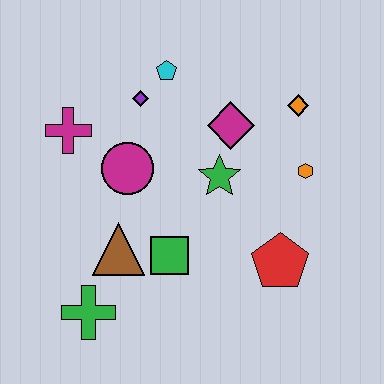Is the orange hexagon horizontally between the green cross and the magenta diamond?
No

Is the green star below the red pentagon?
No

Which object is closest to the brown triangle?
The green square is closest to the brown triangle.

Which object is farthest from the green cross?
The orange diamond is farthest from the green cross.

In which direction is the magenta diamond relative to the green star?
The magenta diamond is above the green star.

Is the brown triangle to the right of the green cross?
Yes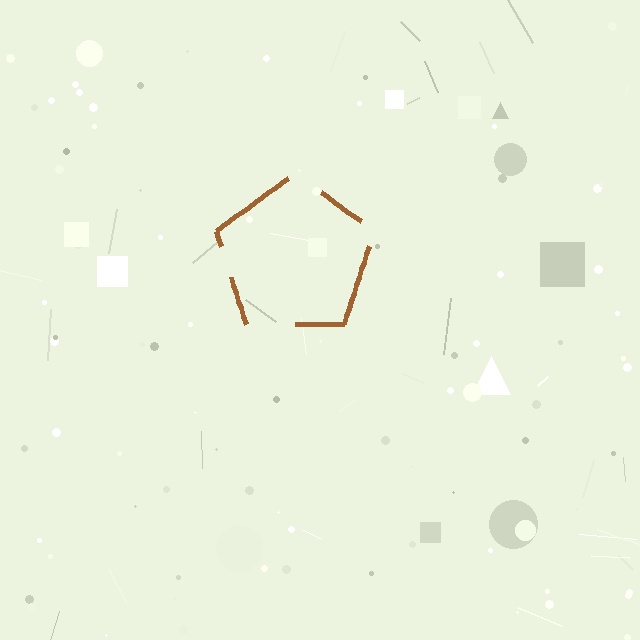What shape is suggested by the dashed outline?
The dashed outline suggests a pentagon.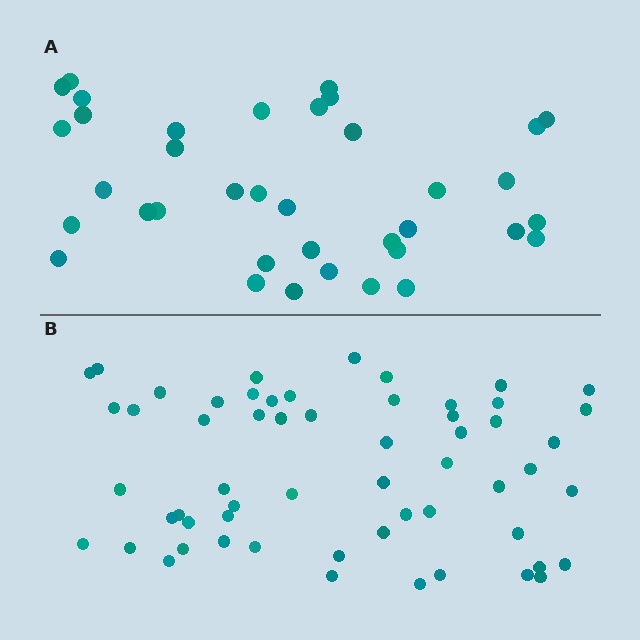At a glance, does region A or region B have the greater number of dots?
Region B (the bottom region) has more dots.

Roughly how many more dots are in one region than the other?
Region B has approximately 20 more dots than region A.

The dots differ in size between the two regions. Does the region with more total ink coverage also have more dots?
No. Region A has more total ink coverage because its dots are larger, but region B actually contains more individual dots. Total area can be misleading — the number of items is what matters here.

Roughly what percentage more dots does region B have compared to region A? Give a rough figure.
About 55% more.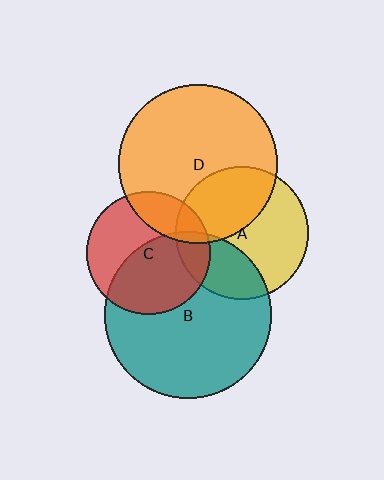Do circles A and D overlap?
Yes.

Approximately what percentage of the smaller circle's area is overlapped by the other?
Approximately 40%.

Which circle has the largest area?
Circle B (teal).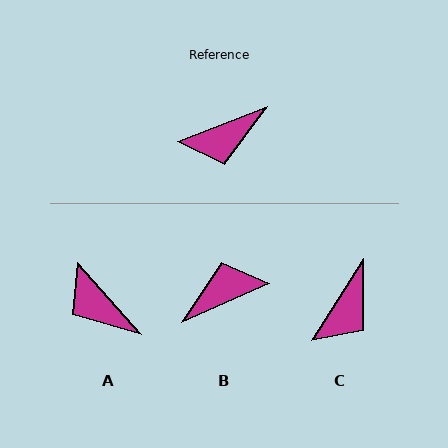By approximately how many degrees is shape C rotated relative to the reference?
Approximately 36 degrees counter-clockwise.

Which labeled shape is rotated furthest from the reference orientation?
B, about 177 degrees away.